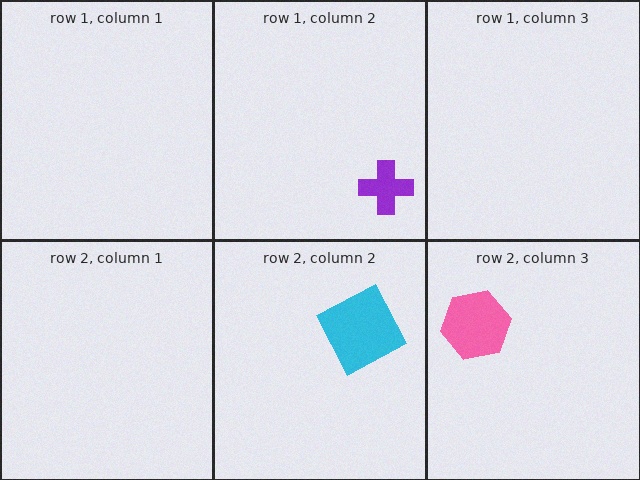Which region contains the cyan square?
The row 2, column 2 region.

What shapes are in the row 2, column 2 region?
The cyan square.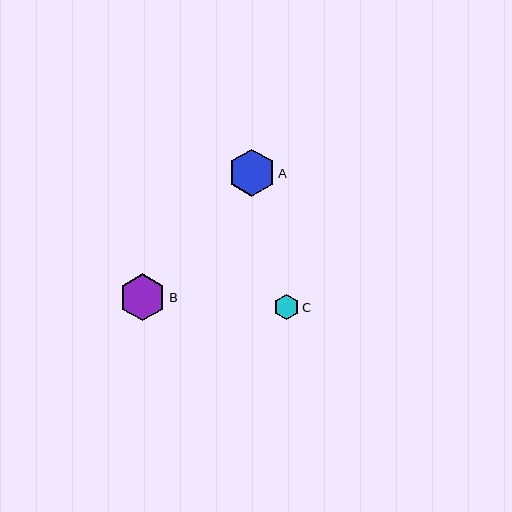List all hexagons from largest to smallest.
From largest to smallest: A, B, C.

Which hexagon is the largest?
Hexagon A is the largest with a size of approximately 47 pixels.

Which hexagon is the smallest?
Hexagon C is the smallest with a size of approximately 25 pixels.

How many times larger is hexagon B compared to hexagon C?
Hexagon B is approximately 1.8 times the size of hexagon C.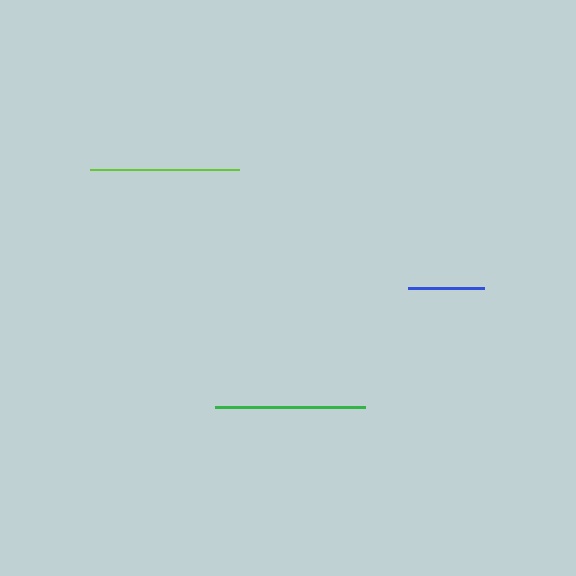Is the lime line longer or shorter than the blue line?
The lime line is longer than the blue line.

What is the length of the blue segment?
The blue segment is approximately 76 pixels long.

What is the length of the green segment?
The green segment is approximately 150 pixels long.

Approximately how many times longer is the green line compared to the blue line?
The green line is approximately 2.0 times the length of the blue line.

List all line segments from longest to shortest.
From longest to shortest: green, lime, blue.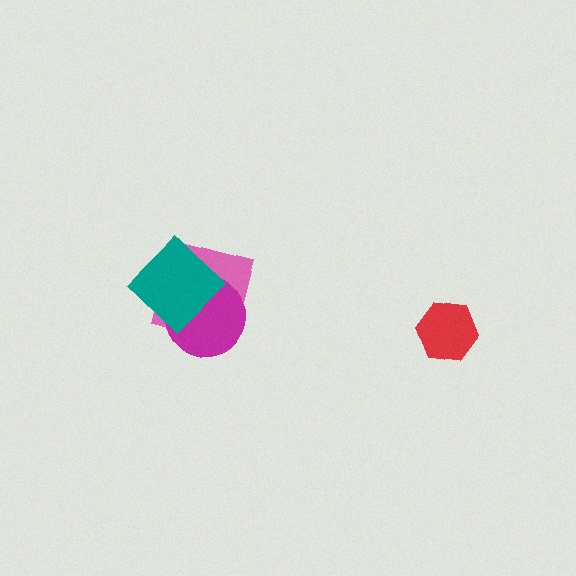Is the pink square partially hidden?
Yes, it is partially covered by another shape.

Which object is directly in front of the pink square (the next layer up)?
The magenta circle is directly in front of the pink square.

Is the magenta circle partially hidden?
Yes, it is partially covered by another shape.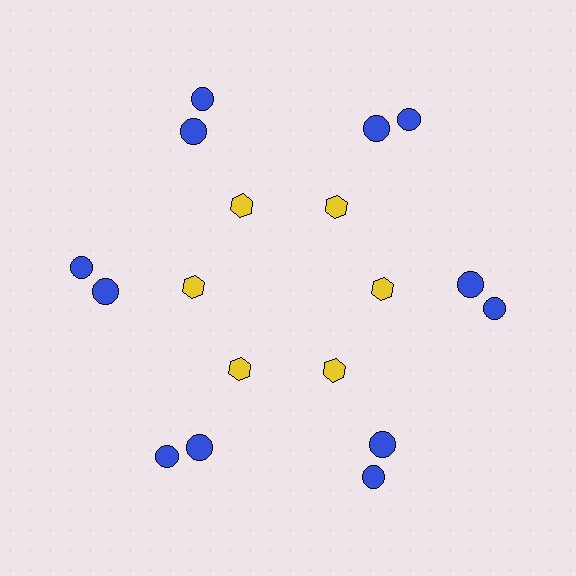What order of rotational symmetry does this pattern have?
This pattern has 6-fold rotational symmetry.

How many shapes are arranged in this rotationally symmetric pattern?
There are 18 shapes, arranged in 6 groups of 3.